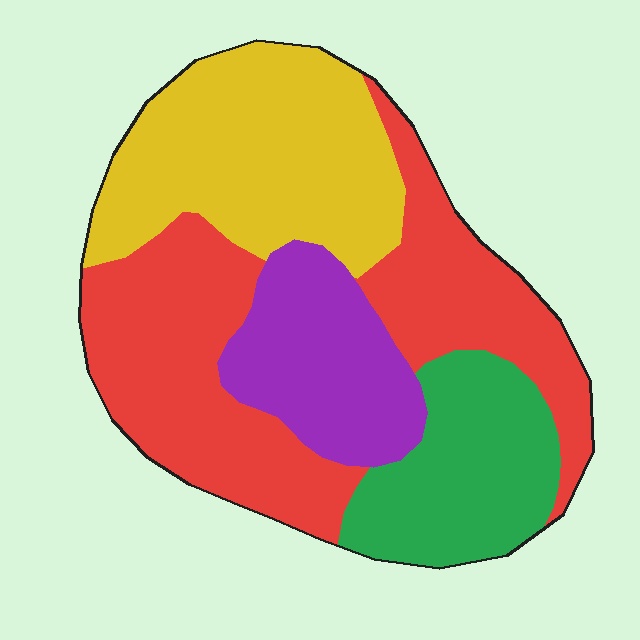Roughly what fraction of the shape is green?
Green covers about 15% of the shape.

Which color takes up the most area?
Red, at roughly 40%.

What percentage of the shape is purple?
Purple takes up about one sixth (1/6) of the shape.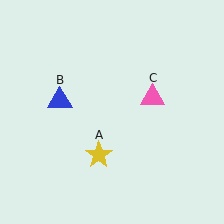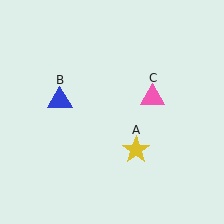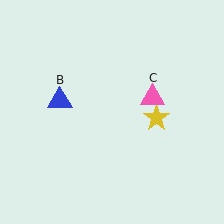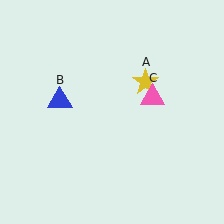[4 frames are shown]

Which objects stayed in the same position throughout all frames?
Blue triangle (object B) and pink triangle (object C) remained stationary.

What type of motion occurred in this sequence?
The yellow star (object A) rotated counterclockwise around the center of the scene.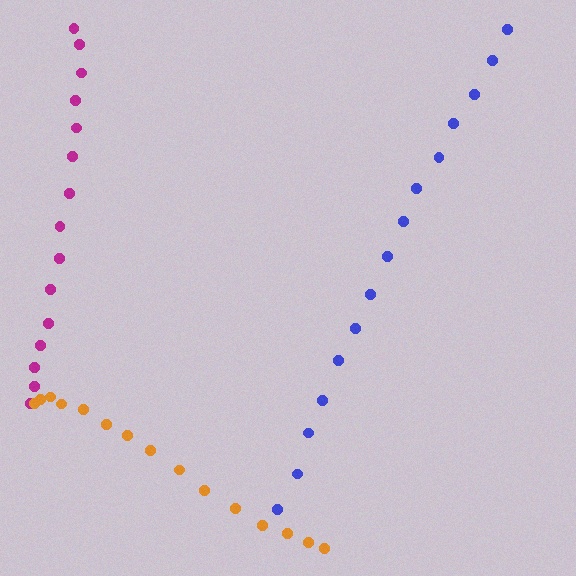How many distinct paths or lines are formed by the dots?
There are 3 distinct paths.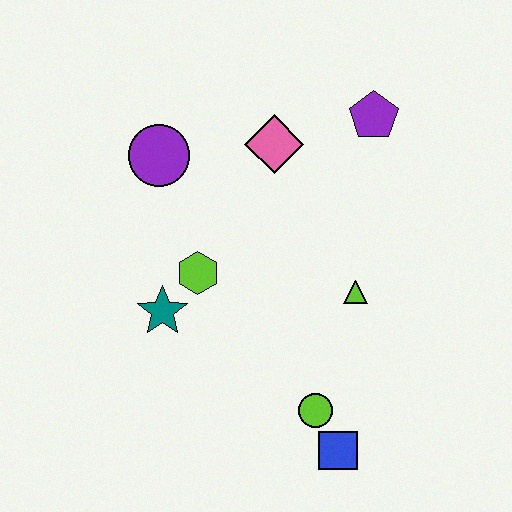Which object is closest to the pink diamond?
The purple pentagon is closest to the pink diamond.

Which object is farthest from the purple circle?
The blue square is farthest from the purple circle.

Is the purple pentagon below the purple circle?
No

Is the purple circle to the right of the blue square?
No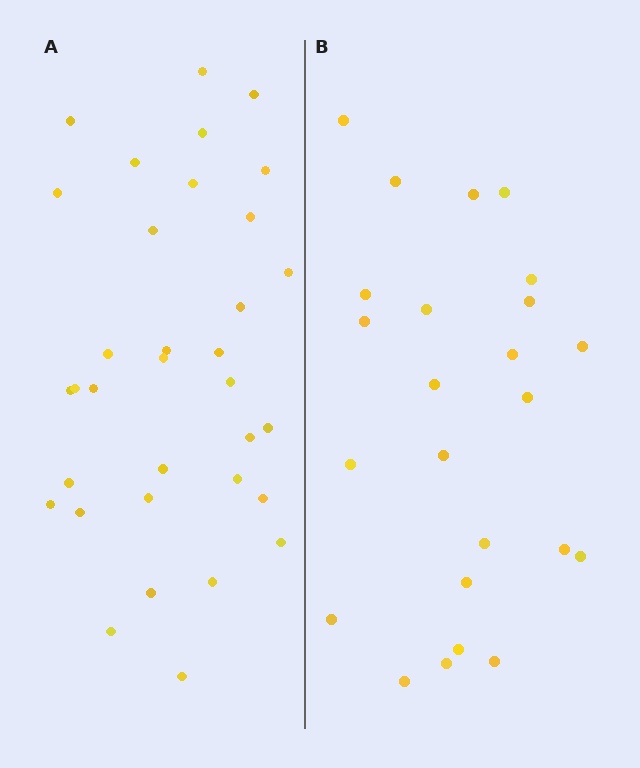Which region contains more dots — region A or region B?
Region A (the left region) has more dots.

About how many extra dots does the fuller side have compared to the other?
Region A has roughly 10 or so more dots than region B.